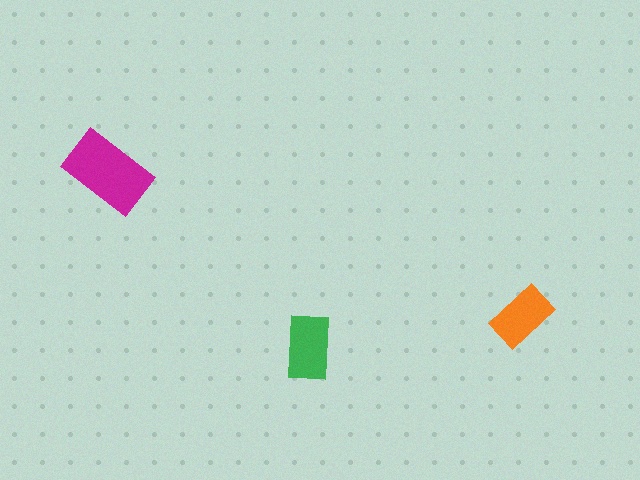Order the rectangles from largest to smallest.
the magenta one, the green one, the orange one.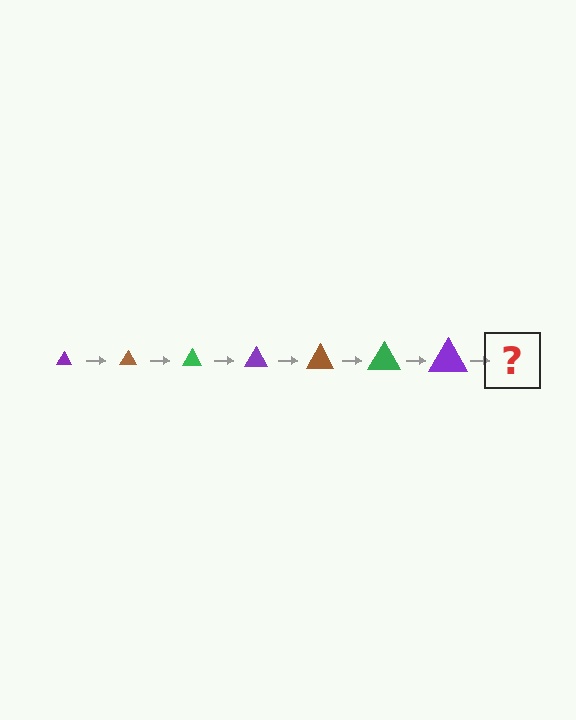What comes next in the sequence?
The next element should be a brown triangle, larger than the previous one.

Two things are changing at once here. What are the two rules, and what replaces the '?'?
The two rules are that the triangle grows larger each step and the color cycles through purple, brown, and green. The '?' should be a brown triangle, larger than the previous one.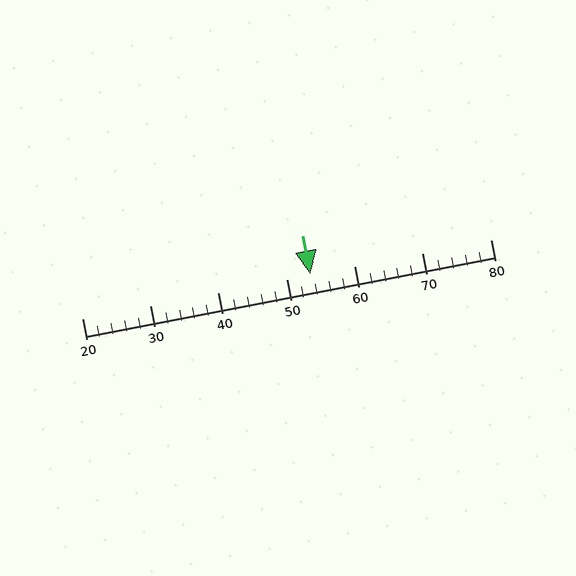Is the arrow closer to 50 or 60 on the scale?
The arrow is closer to 50.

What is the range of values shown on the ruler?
The ruler shows values from 20 to 80.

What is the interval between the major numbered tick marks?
The major tick marks are spaced 10 units apart.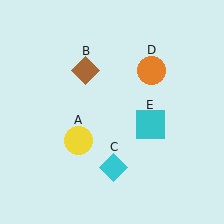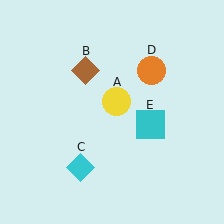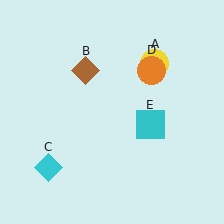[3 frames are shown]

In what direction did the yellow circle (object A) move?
The yellow circle (object A) moved up and to the right.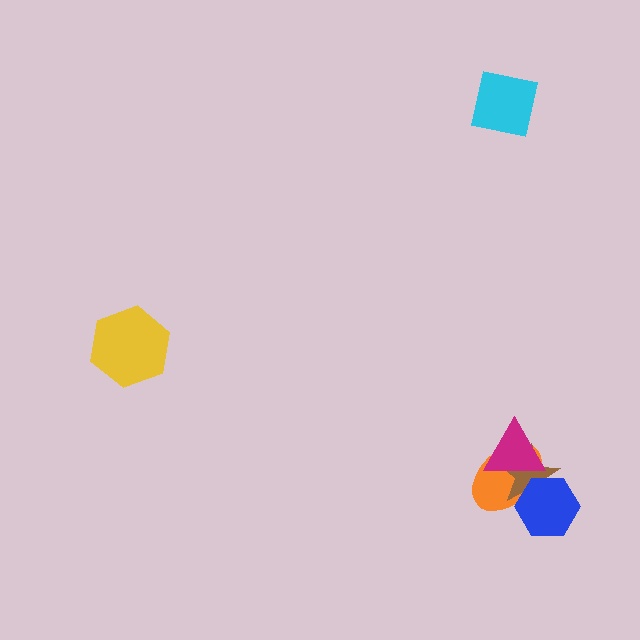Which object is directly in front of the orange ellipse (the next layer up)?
The brown star is directly in front of the orange ellipse.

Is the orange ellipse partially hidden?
Yes, it is partially covered by another shape.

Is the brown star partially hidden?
Yes, it is partially covered by another shape.